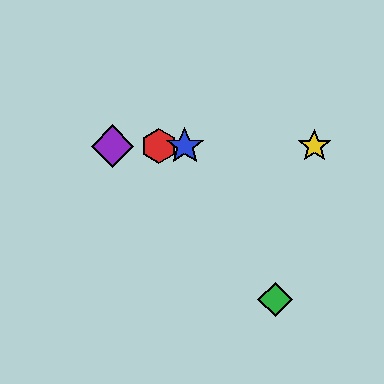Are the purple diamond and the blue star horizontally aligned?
Yes, both are at y≈146.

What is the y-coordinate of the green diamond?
The green diamond is at y≈299.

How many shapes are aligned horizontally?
4 shapes (the red hexagon, the blue star, the yellow star, the purple diamond) are aligned horizontally.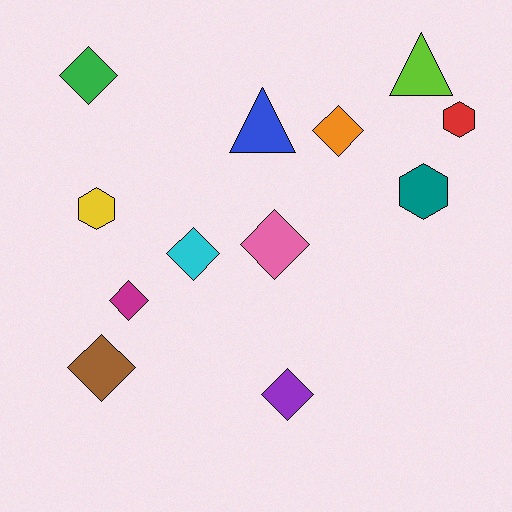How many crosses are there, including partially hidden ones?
There are no crosses.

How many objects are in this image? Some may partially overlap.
There are 12 objects.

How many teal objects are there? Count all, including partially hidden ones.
There is 1 teal object.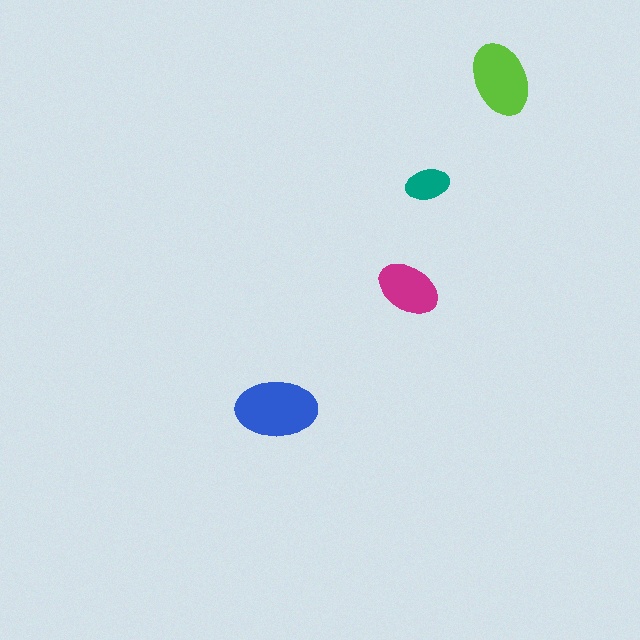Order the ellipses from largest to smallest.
the blue one, the lime one, the magenta one, the teal one.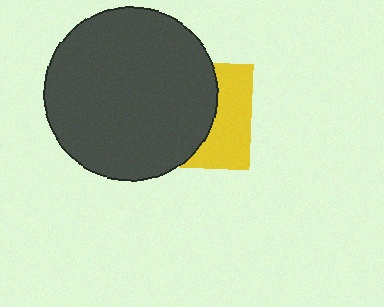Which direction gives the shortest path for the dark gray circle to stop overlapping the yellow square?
Moving left gives the shortest separation.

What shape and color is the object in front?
The object in front is a dark gray circle.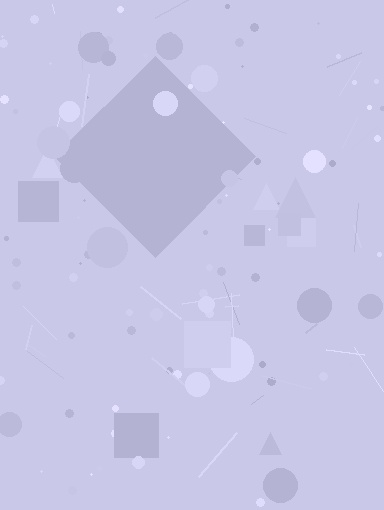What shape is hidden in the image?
A diamond is hidden in the image.